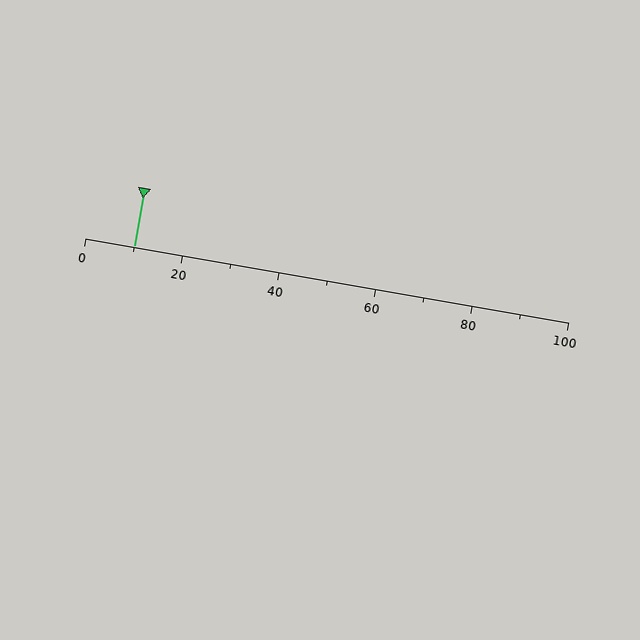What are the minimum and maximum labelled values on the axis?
The axis runs from 0 to 100.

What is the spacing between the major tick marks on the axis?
The major ticks are spaced 20 apart.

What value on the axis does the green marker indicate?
The marker indicates approximately 10.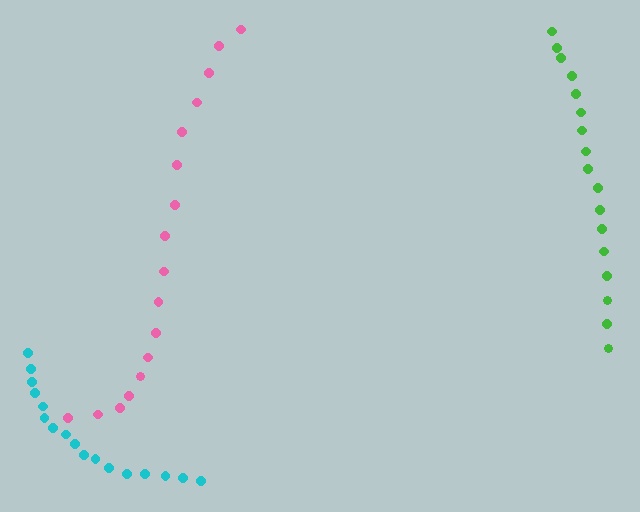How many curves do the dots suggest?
There are 3 distinct paths.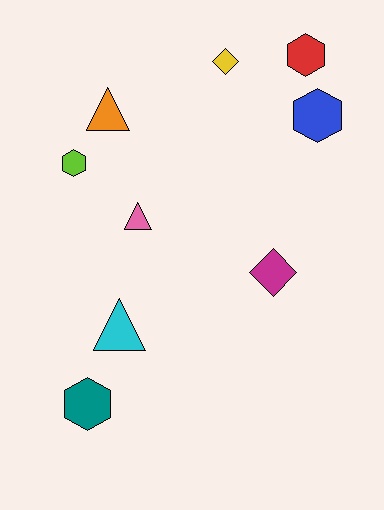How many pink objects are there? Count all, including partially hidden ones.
There is 1 pink object.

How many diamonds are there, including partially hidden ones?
There are 2 diamonds.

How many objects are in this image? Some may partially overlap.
There are 9 objects.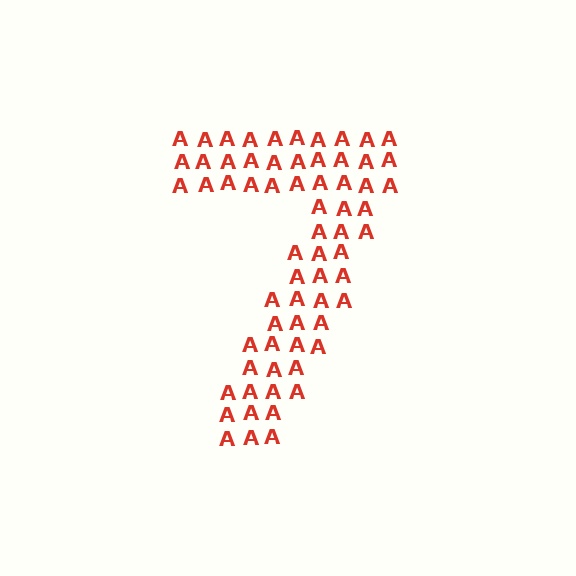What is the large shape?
The large shape is the digit 7.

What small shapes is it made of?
It is made of small letter A's.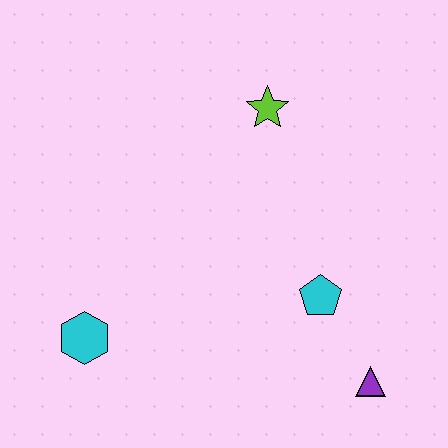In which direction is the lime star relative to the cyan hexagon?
The lime star is above the cyan hexagon.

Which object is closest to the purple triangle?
The cyan pentagon is closest to the purple triangle.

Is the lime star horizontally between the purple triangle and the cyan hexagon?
Yes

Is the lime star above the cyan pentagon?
Yes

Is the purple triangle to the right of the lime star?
Yes